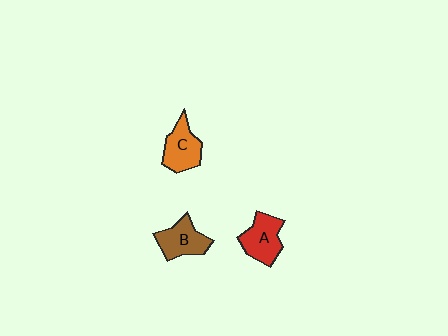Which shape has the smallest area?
Shape B (brown).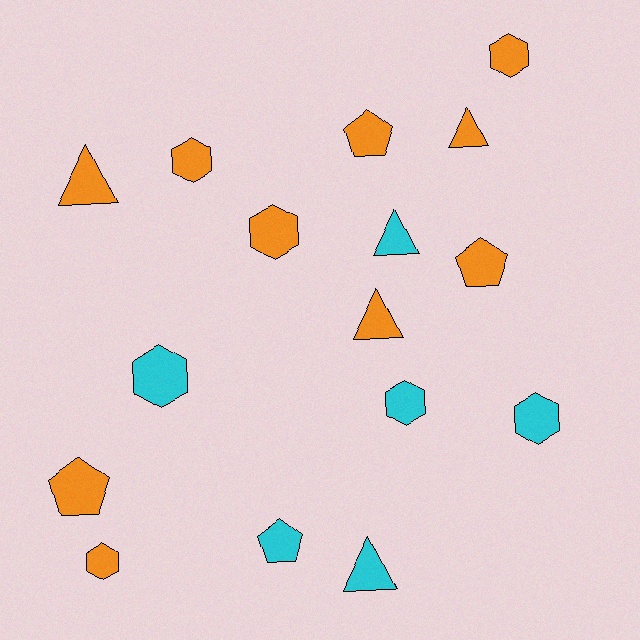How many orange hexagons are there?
There are 4 orange hexagons.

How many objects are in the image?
There are 16 objects.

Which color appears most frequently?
Orange, with 10 objects.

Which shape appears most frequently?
Hexagon, with 7 objects.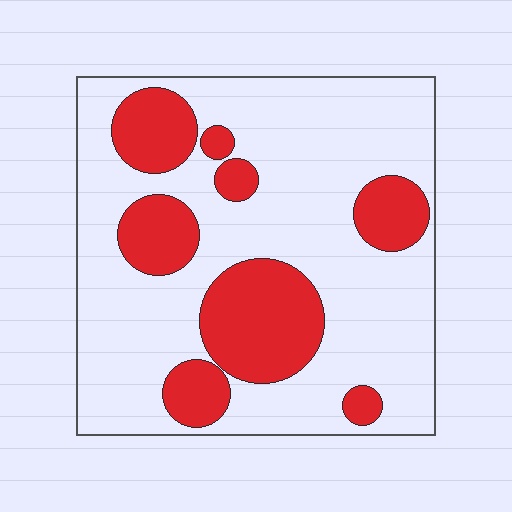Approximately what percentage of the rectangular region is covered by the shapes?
Approximately 30%.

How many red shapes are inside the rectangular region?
8.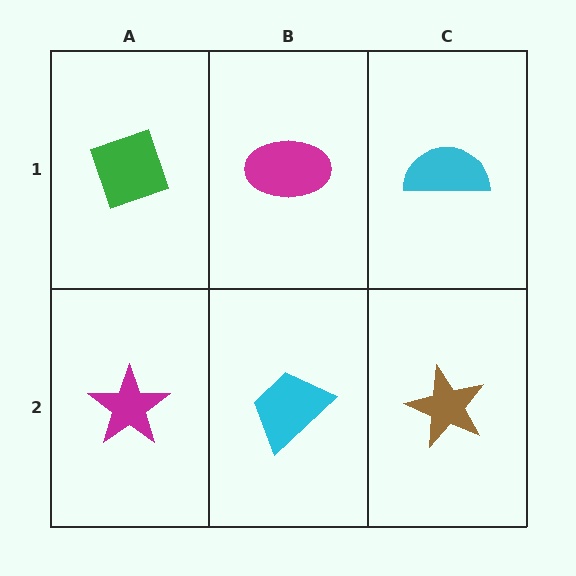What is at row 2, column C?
A brown star.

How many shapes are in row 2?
3 shapes.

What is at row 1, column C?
A cyan semicircle.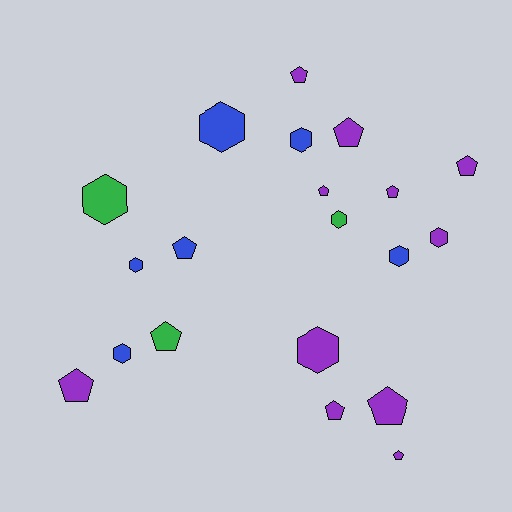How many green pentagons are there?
There is 1 green pentagon.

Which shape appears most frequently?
Pentagon, with 11 objects.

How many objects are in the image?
There are 20 objects.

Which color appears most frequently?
Purple, with 11 objects.